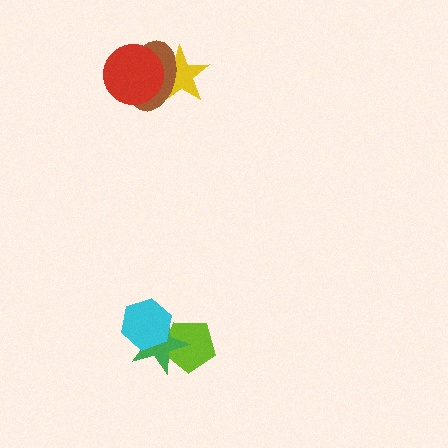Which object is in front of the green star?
The cyan hexagon is in front of the green star.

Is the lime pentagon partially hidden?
Yes, it is partially covered by another shape.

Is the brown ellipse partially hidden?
Yes, it is partially covered by another shape.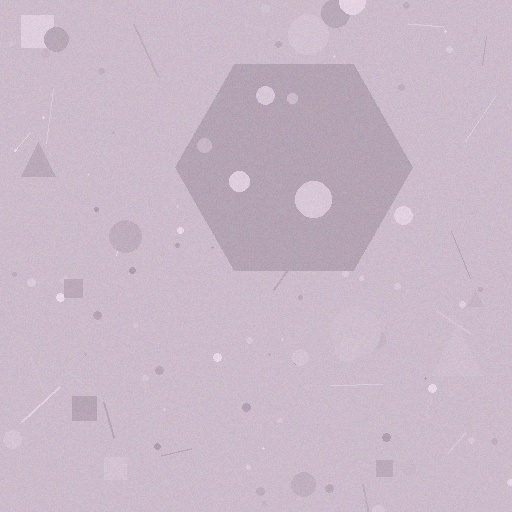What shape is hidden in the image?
A hexagon is hidden in the image.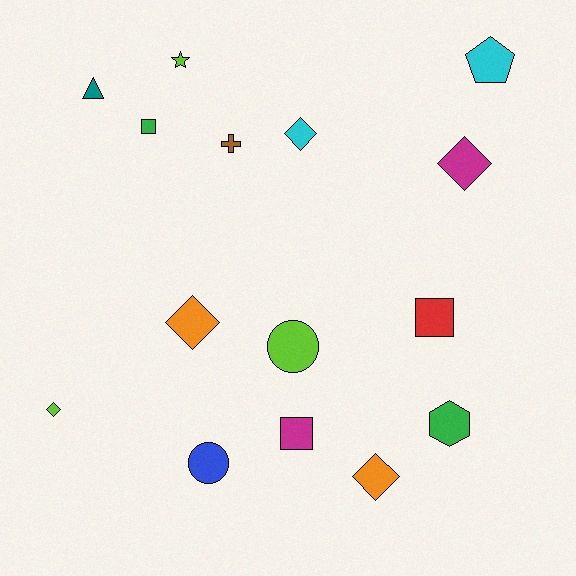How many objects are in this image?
There are 15 objects.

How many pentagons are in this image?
There is 1 pentagon.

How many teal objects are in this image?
There is 1 teal object.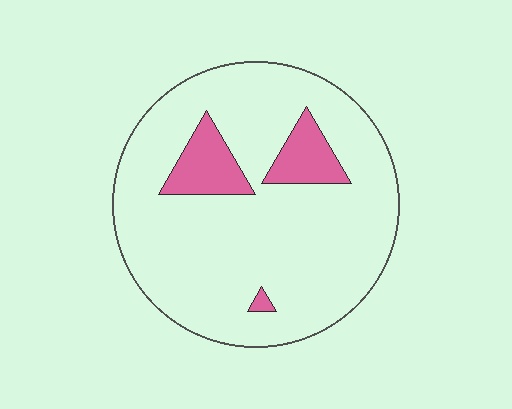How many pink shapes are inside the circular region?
3.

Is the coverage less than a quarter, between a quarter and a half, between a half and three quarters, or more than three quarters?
Less than a quarter.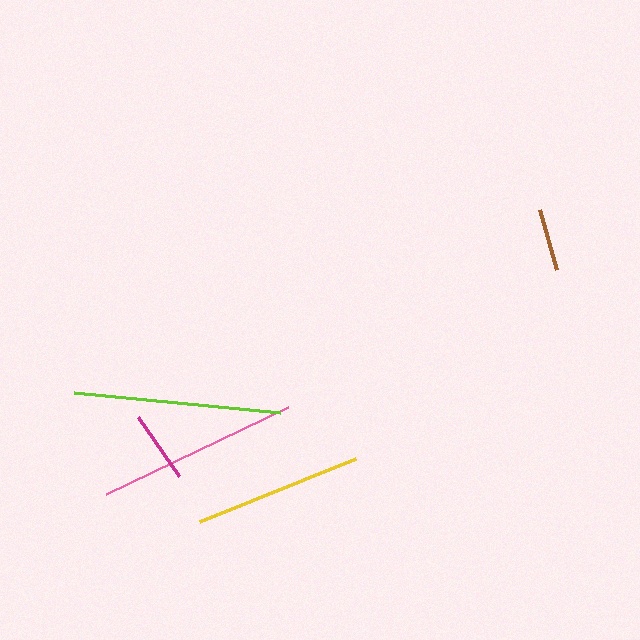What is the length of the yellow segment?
The yellow segment is approximately 168 pixels long.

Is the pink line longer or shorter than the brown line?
The pink line is longer than the brown line.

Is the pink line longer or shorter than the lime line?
The lime line is longer than the pink line.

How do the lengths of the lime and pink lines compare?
The lime and pink lines are approximately the same length.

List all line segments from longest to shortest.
From longest to shortest: lime, pink, yellow, magenta, brown.